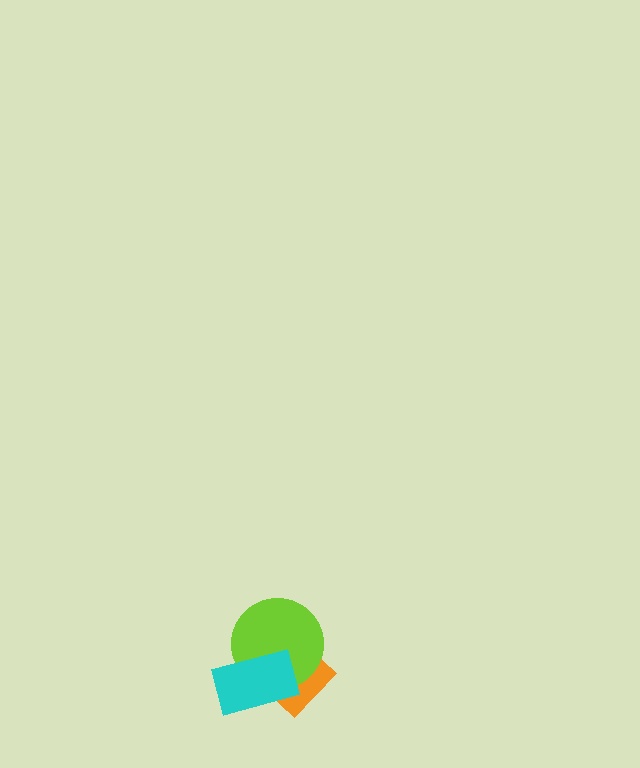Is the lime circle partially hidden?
Yes, it is partially covered by another shape.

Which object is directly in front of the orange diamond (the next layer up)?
The lime circle is directly in front of the orange diamond.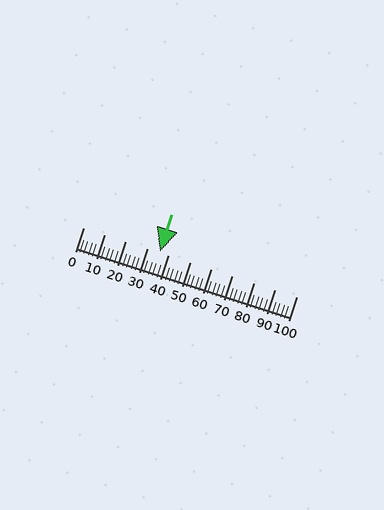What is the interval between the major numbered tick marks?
The major tick marks are spaced 10 units apart.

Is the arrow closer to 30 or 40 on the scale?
The arrow is closer to 40.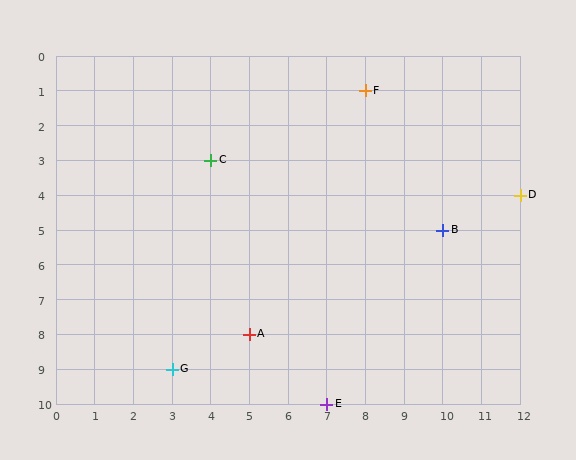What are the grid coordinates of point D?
Point D is at grid coordinates (12, 4).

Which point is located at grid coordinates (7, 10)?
Point E is at (7, 10).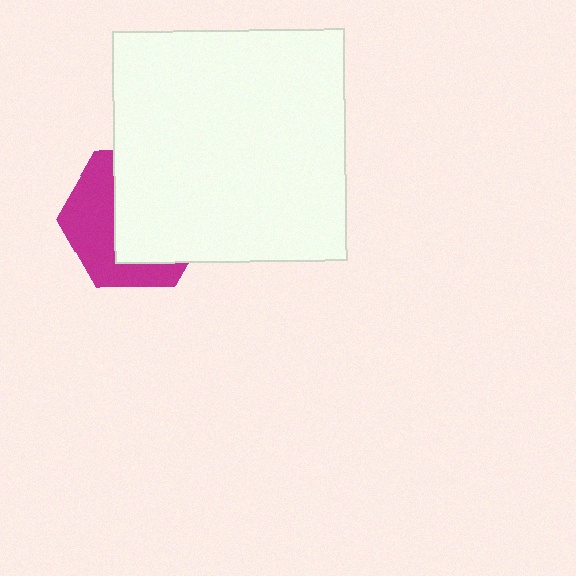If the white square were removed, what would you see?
You would see the complete magenta hexagon.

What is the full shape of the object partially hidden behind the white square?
The partially hidden object is a magenta hexagon.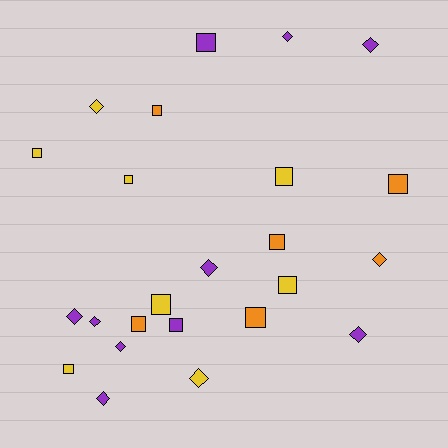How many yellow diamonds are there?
There are 2 yellow diamonds.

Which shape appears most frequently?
Square, with 13 objects.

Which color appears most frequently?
Purple, with 10 objects.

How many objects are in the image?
There are 24 objects.